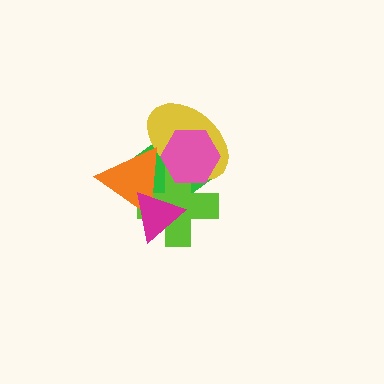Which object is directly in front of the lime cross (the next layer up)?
The pink hexagon is directly in front of the lime cross.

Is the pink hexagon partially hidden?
Yes, it is partially covered by another shape.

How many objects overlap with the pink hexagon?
4 objects overlap with the pink hexagon.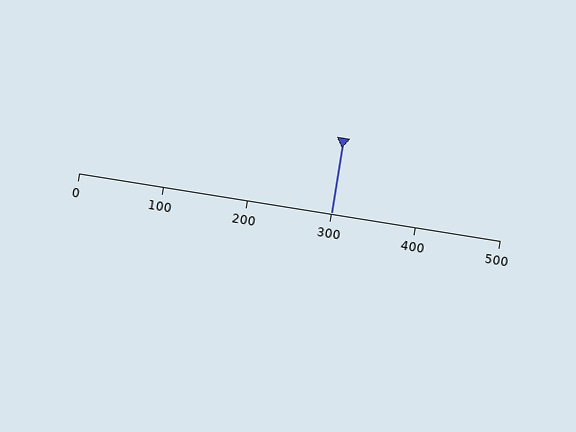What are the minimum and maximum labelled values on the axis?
The axis runs from 0 to 500.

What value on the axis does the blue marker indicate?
The marker indicates approximately 300.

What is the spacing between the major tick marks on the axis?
The major ticks are spaced 100 apart.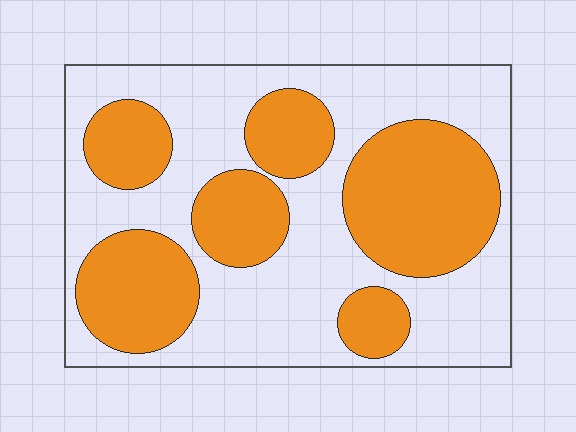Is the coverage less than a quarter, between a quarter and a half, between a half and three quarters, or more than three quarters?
Between a quarter and a half.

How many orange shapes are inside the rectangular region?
6.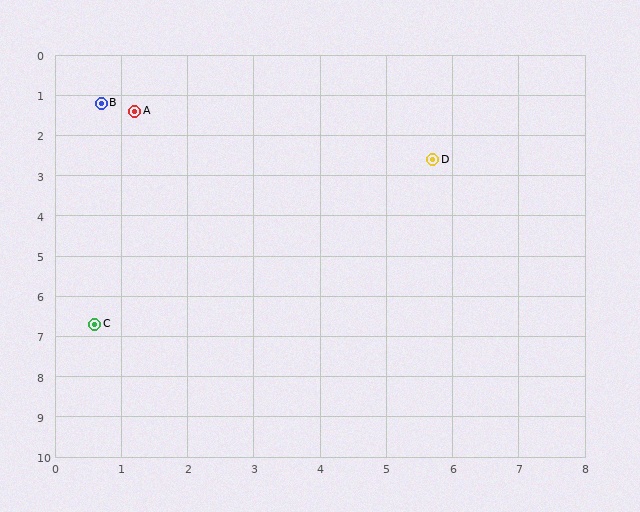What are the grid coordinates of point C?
Point C is at approximately (0.6, 6.7).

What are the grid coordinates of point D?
Point D is at approximately (5.7, 2.6).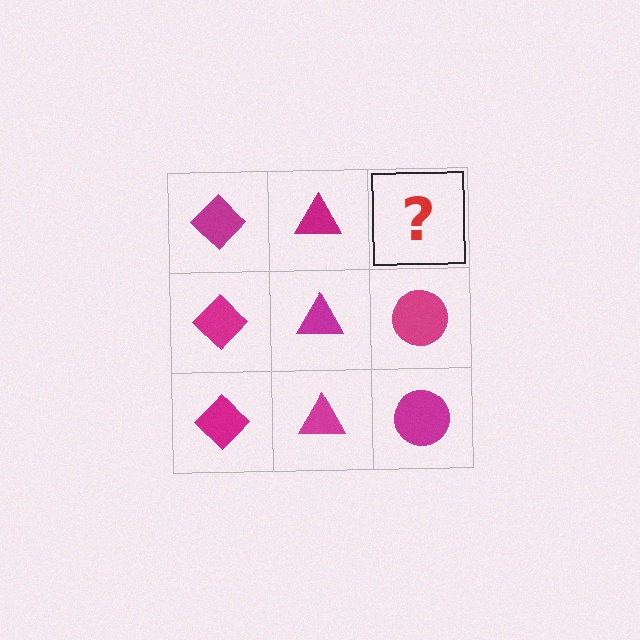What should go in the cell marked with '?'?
The missing cell should contain a magenta circle.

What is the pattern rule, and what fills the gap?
The rule is that each column has a consistent shape. The gap should be filled with a magenta circle.